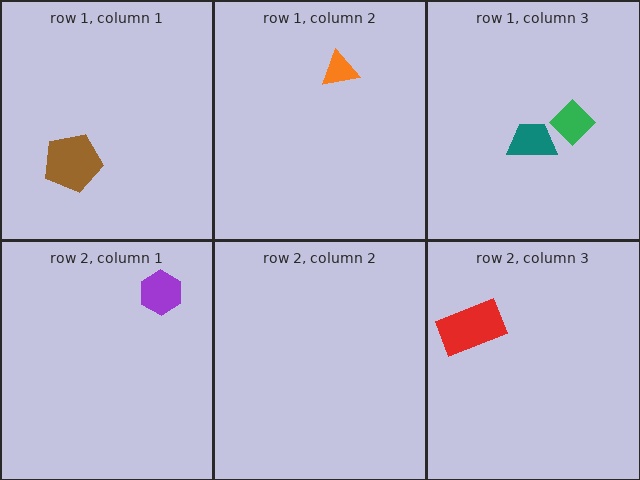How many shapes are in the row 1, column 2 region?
1.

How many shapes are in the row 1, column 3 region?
2.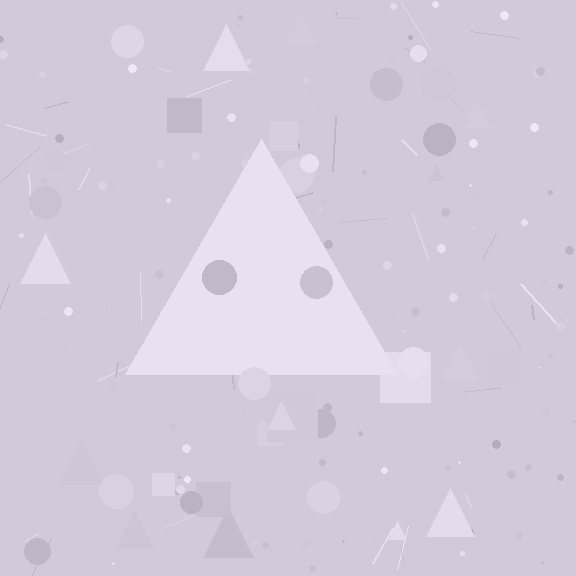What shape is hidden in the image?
A triangle is hidden in the image.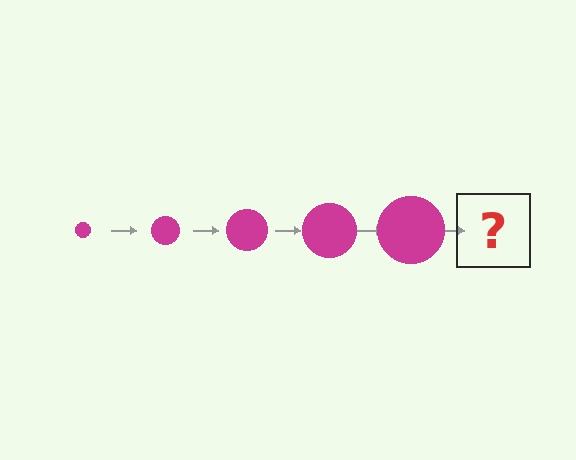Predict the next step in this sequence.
The next step is a magenta circle, larger than the previous one.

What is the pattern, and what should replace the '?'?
The pattern is that the circle gets progressively larger each step. The '?' should be a magenta circle, larger than the previous one.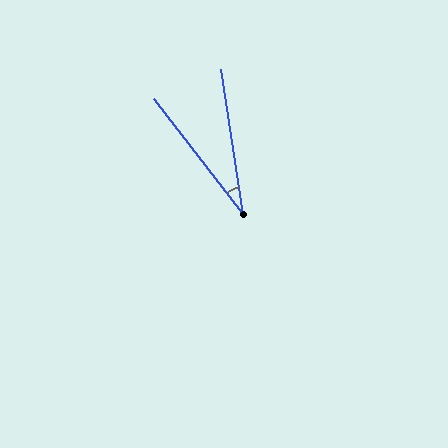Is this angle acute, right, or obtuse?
It is acute.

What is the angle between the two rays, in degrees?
Approximately 29 degrees.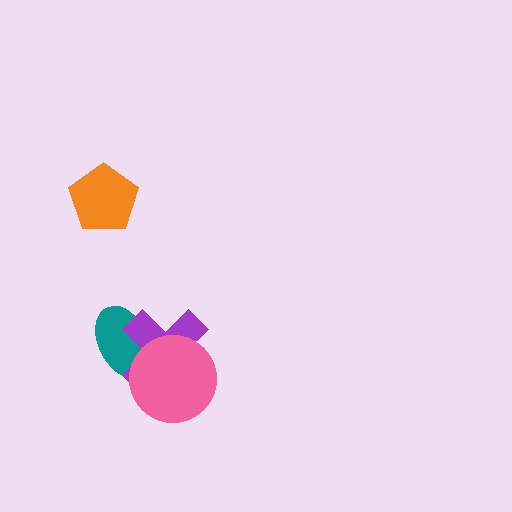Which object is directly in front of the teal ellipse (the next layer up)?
The purple cross is directly in front of the teal ellipse.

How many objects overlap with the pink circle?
2 objects overlap with the pink circle.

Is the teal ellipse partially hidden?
Yes, it is partially covered by another shape.